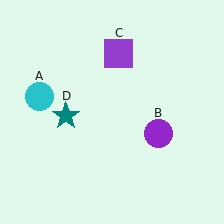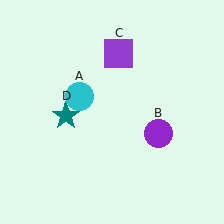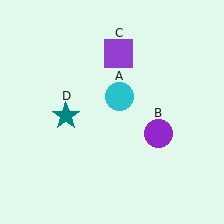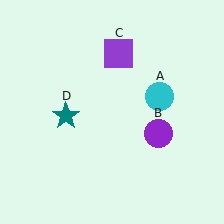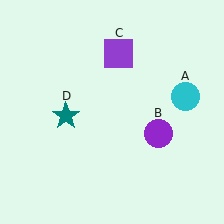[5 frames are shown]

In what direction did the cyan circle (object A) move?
The cyan circle (object A) moved right.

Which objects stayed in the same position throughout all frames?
Purple circle (object B) and purple square (object C) and teal star (object D) remained stationary.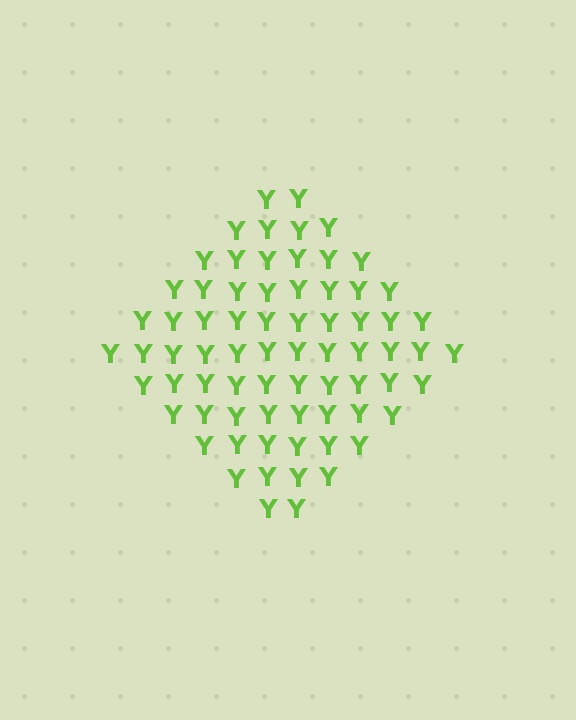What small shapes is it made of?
It is made of small letter Y's.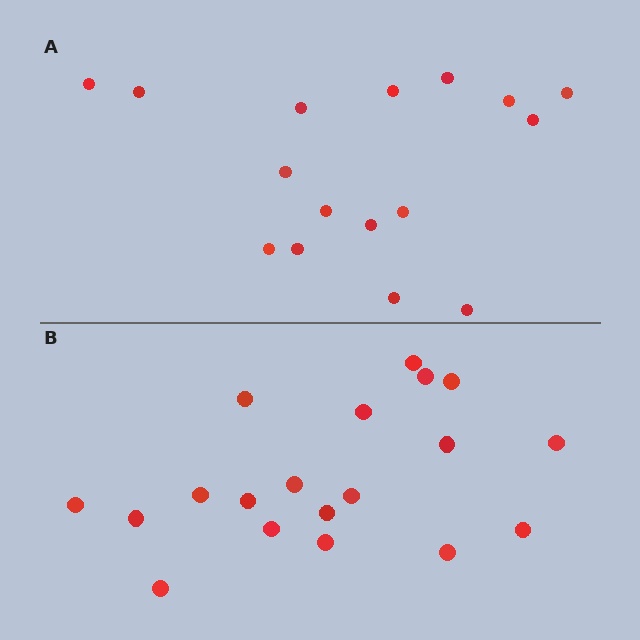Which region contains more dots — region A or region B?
Region B (the bottom region) has more dots.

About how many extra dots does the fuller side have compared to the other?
Region B has just a few more — roughly 2 or 3 more dots than region A.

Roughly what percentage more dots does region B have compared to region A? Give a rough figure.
About 20% more.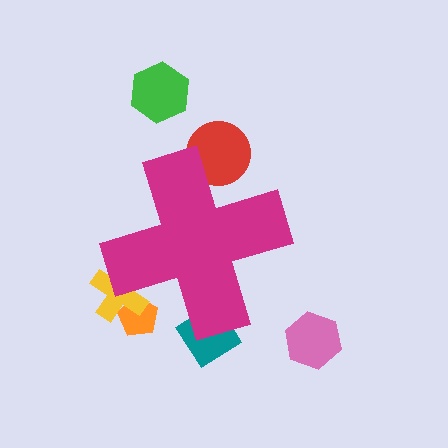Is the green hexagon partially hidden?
No, the green hexagon is fully visible.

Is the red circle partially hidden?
Yes, the red circle is partially hidden behind the magenta cross.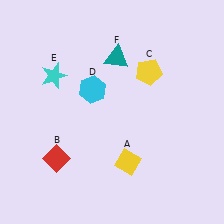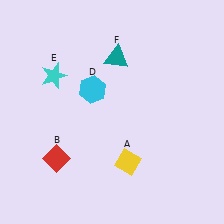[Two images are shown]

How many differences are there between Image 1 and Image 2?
There is 1 difference between the two images.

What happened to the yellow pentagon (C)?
The yellow pentagon (C) was removed in Image 2. It was in the top-right area of Image 1.